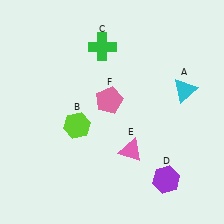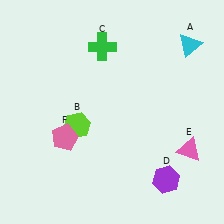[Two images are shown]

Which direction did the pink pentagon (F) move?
The pink pentagon (F) moved left.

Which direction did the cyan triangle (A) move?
The cyan triangle (A) moved up.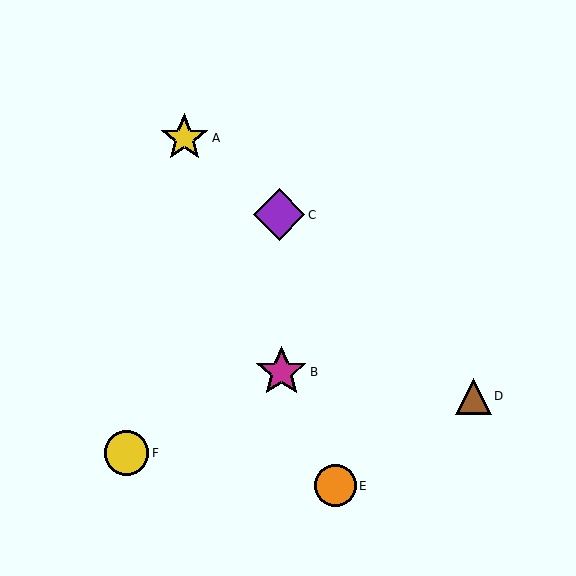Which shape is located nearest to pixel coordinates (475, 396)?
The brown triangle (labeled D) at (473, 396) is nearest to that location.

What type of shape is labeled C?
Shape C is a purple diamond.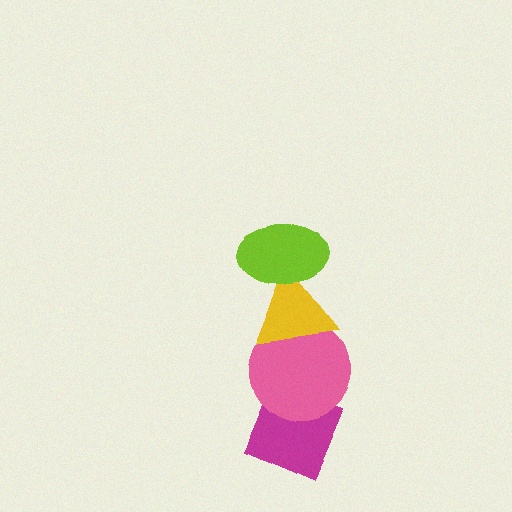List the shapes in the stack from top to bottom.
From top to bottom: the lime ellipse, the yellow triangle, the pink circle, the magenta diamond.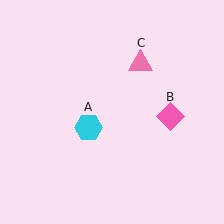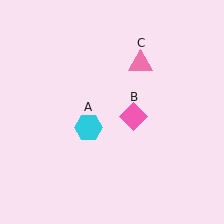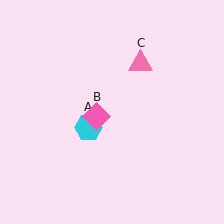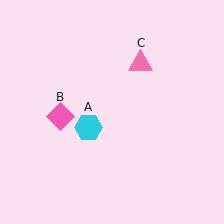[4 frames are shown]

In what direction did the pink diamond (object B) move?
The pink diamond (object B) moved left.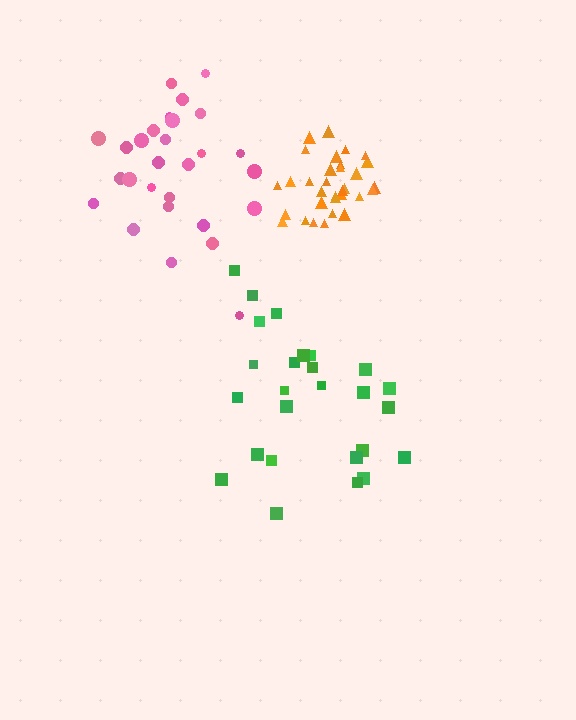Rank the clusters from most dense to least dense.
orange, pink, green.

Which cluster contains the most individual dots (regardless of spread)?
Orange (32).